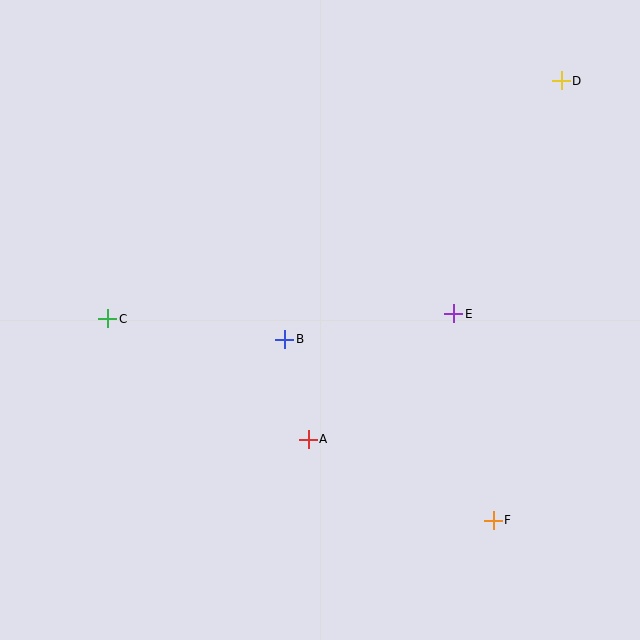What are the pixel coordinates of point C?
Point C is at (108, 319).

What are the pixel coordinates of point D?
Point D is at (561, 81).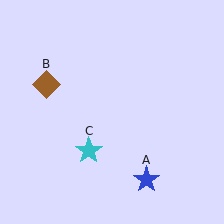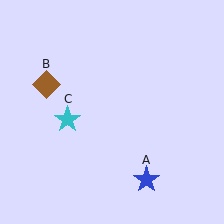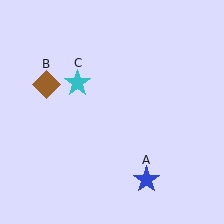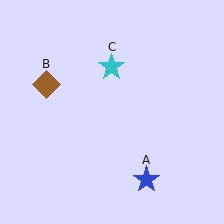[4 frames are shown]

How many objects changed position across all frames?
1 object changed position: cyan star (object C).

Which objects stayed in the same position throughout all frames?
Blue star (object A) and brown diamond (object B) remained stationary.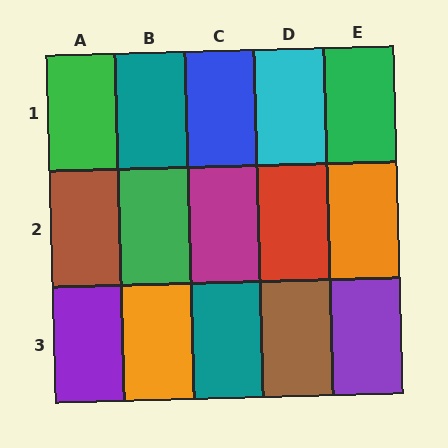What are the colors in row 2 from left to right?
Brown, green, magenta, red, orange.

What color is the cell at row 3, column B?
Orange.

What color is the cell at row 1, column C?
Blue.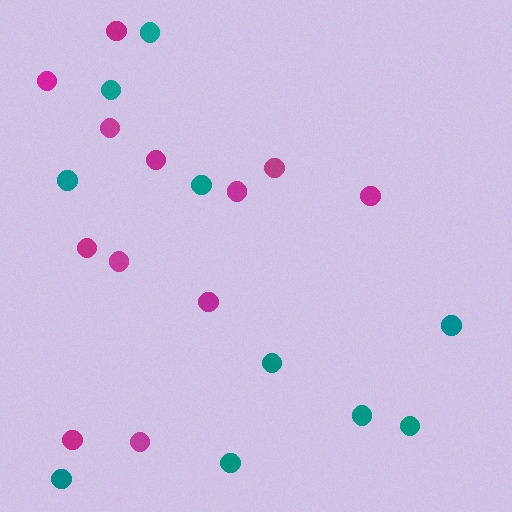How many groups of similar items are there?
There are 2 groups: one group of magenta circles (12) and one group of teal circles (10).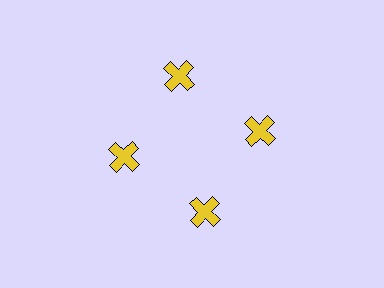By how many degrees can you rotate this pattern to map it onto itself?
The pattern maps onto itself every 90 degrees of rotation.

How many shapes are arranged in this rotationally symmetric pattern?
There are 4 shapes, arranged in 4 groups of 1.